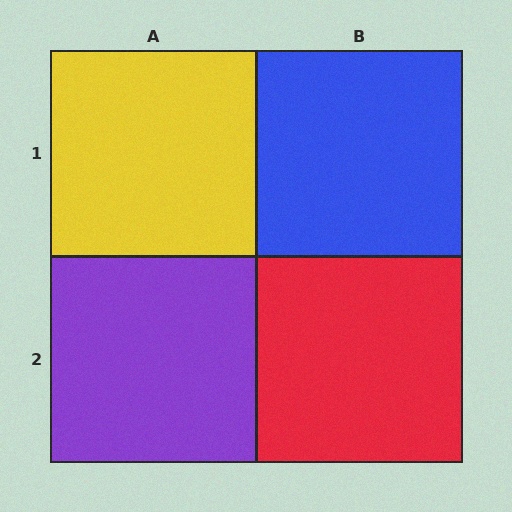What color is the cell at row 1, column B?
Blue.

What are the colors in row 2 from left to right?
Purple, red.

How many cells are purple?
1 cell is purple.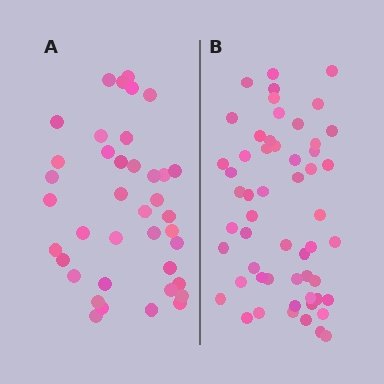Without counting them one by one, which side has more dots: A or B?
Region B (the right region) has more dots.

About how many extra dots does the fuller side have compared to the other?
Region B has approximately 15 more dots than region A.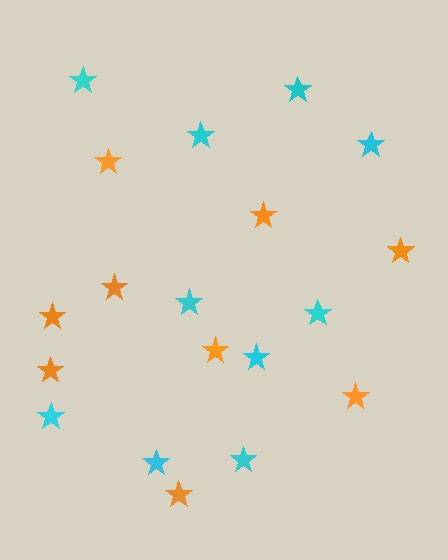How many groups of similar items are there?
There are 2 groups: one group of orange stars (9) and one group of cyan stars (10).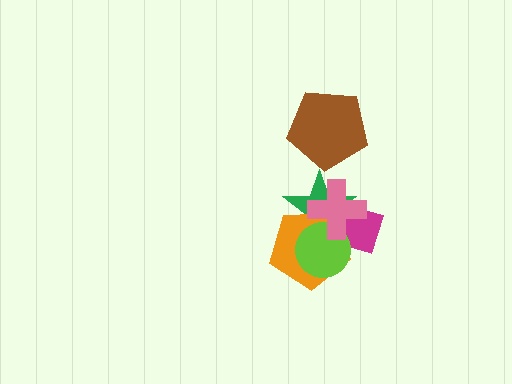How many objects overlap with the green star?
4 objects overlap with the green star.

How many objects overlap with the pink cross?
4 objects overlap with the pink cross.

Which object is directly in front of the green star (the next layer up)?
The orange pentagon is directly in front of the green star.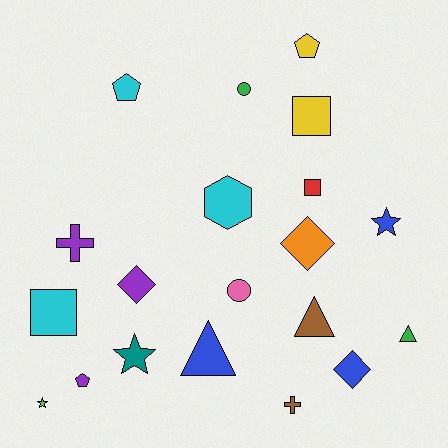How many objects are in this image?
There are 20 objects.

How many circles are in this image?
There are 2 circles.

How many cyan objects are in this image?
There are 3 cyan objects.